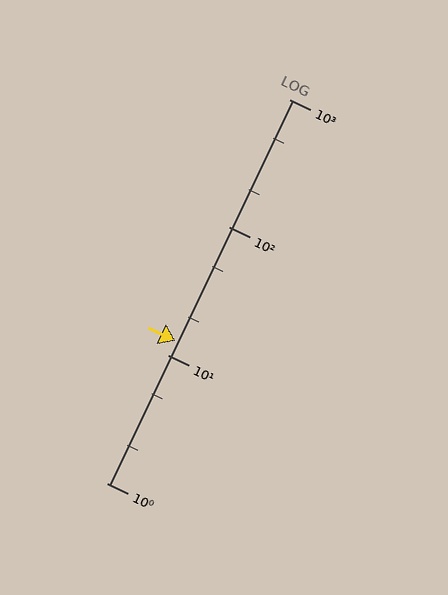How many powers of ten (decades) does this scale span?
The scale spans 3 decades, from 1 to 1000.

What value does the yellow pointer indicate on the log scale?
The pointer indicates approximately 13.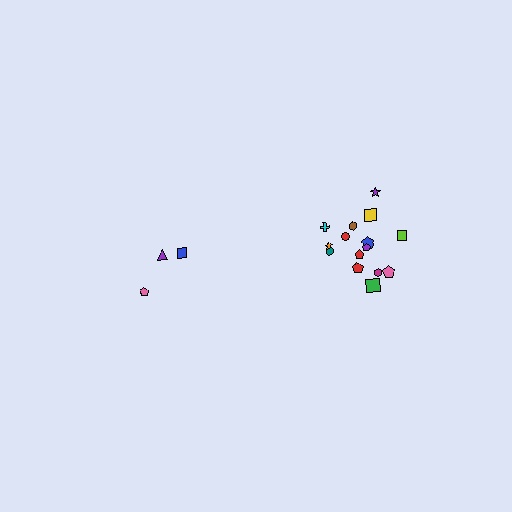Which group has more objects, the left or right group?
The right group.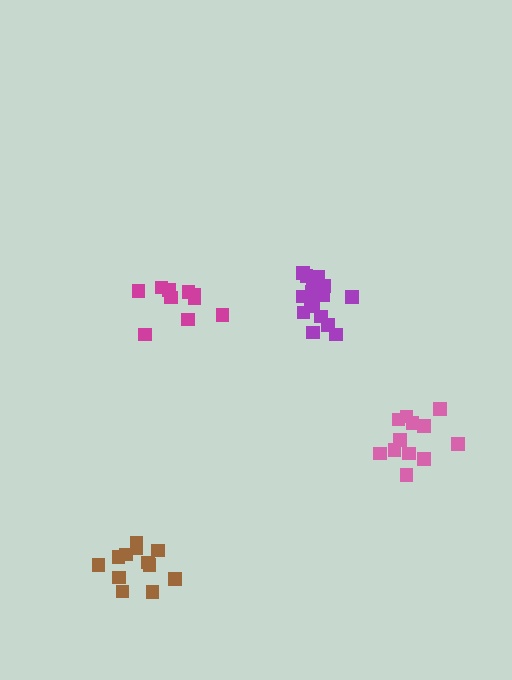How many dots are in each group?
Group 1: 16 dots, Group 2: 13 dots, Group 3: 10 dots, Group 4: 12 dots (51 total).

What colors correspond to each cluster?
The clusters are colored: purple, pink, magenta, brown.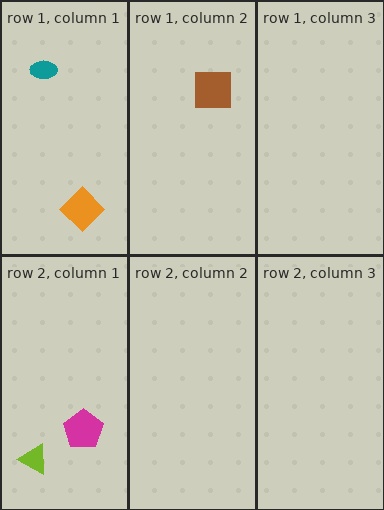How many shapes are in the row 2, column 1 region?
2.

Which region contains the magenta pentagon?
The row 2, column 1 region.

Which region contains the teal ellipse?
The row 1, column 1 region.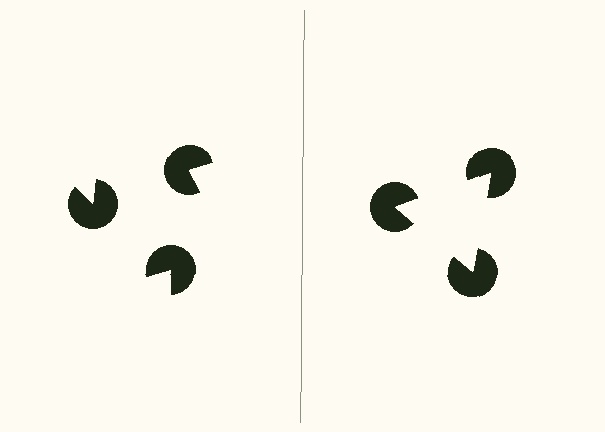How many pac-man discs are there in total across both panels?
6 — 3 on each side.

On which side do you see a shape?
An illusory triangle appears on the right side. On the left side the wedge cuts are rotated, so no coherent shape forms.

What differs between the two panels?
The pac-man discs are positioned identically on both sides; only the wedge orientations differ. On the right they align to a triangle; on the left they are misaligned.